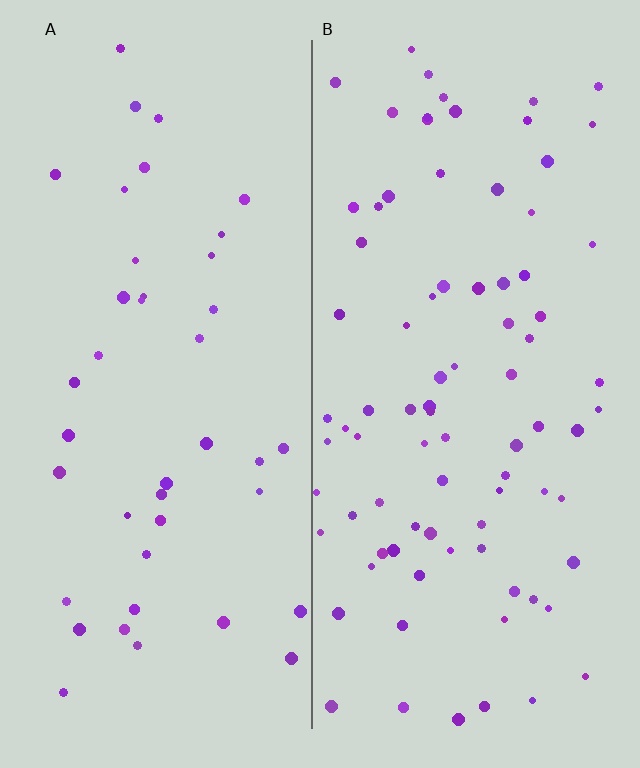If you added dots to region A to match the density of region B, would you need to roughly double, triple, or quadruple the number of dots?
Approximately double.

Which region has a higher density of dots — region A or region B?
B (the right).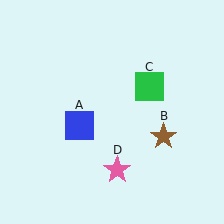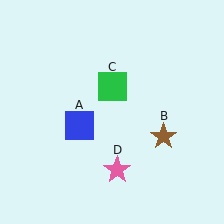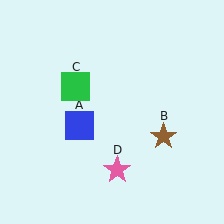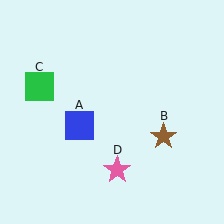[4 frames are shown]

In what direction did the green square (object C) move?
The green square (object C) moved left.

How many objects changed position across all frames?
1 object changed position: green square (object C).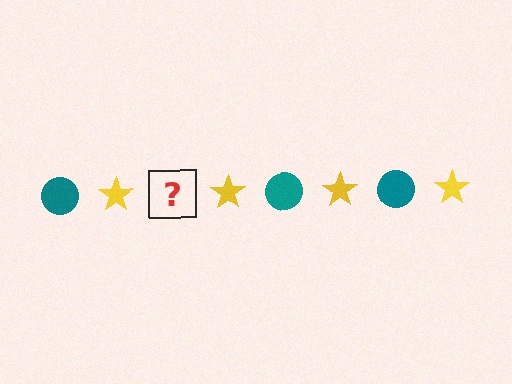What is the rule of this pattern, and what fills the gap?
The rule is that the pattern alternates between teal circle and yellow star. The gap should be filled with a teal circle.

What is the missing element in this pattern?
The missing element is a teal circle.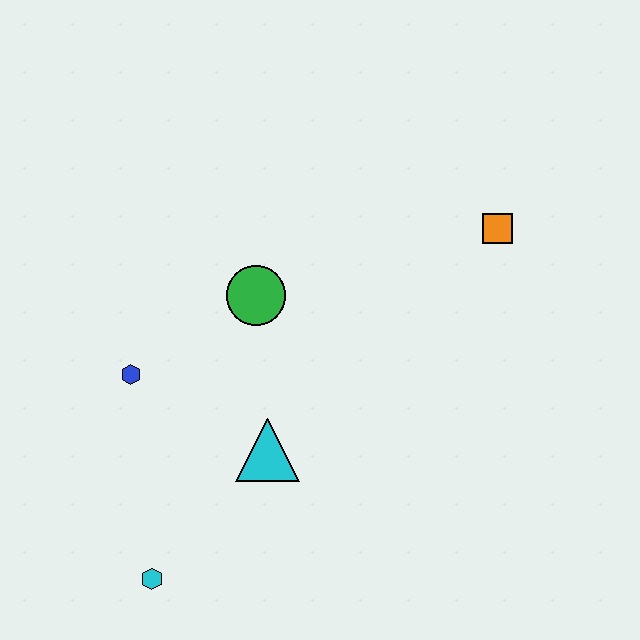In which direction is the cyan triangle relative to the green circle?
The cyan triangle is below the green circle.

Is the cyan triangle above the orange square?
No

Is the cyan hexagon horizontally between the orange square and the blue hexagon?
Yes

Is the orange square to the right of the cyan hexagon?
Yes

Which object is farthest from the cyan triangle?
The orange square is farthest from the cyan triangle.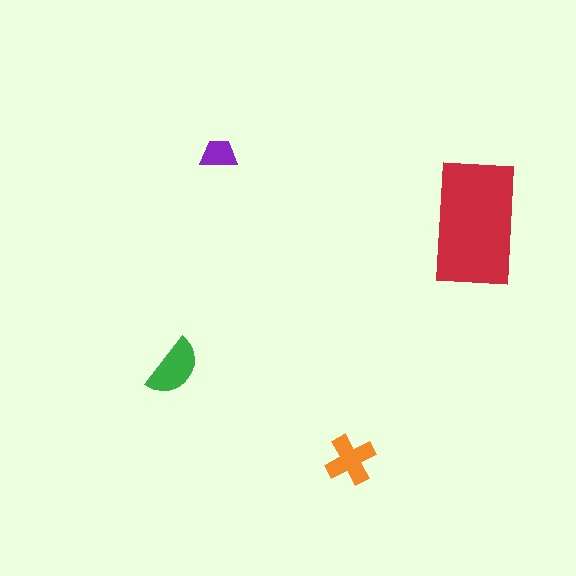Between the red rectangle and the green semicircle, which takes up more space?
The red rectangle.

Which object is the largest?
The red rectangle.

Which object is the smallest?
The purple trapezoid.